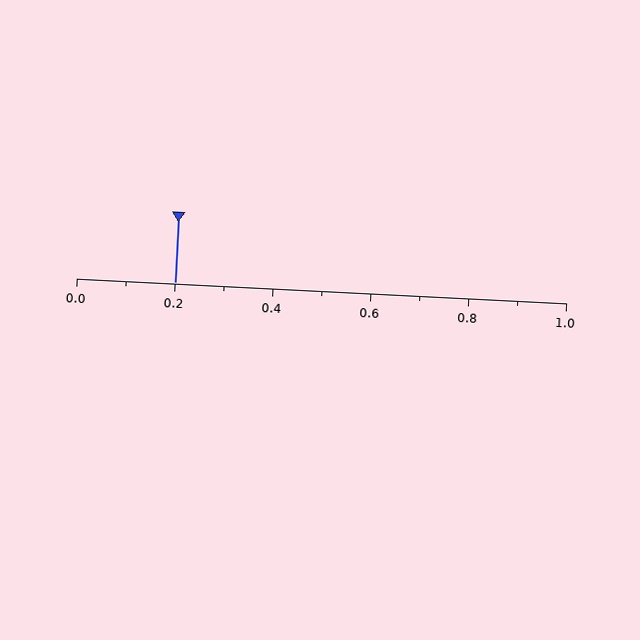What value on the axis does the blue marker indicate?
The marker indicates approximately 0.2.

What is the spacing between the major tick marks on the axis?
The major ticks are spaced 0.2 apart.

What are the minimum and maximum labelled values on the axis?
The axis runs from 0.0 to 1.0.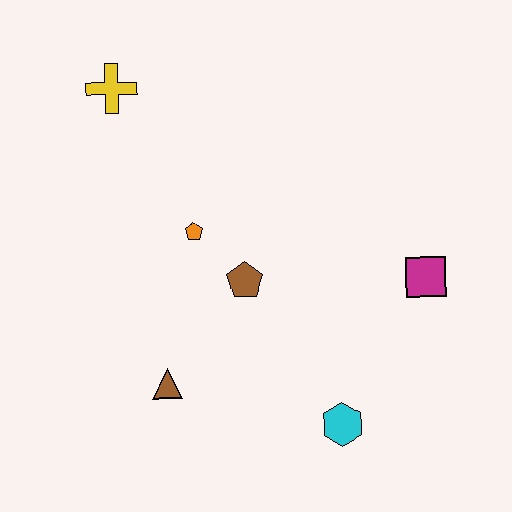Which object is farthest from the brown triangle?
The yellow cross is farthest from the brown triangle.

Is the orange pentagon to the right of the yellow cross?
Yes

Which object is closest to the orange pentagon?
The brown pentagon is closest to the orange pentagon.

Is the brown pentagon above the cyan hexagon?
Yes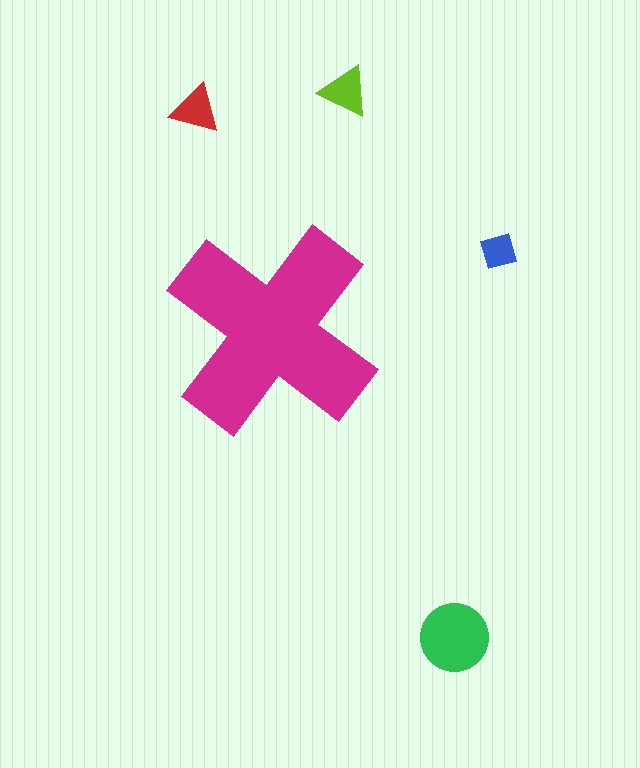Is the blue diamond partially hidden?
No, the blue diamond is fully visible.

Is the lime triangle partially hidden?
No, the lime triangle is fully visible.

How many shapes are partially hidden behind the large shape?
0 shapes are partially hidden.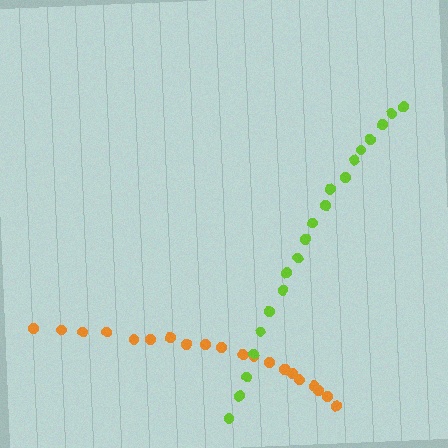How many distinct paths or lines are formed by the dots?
There are 2 distinct paths.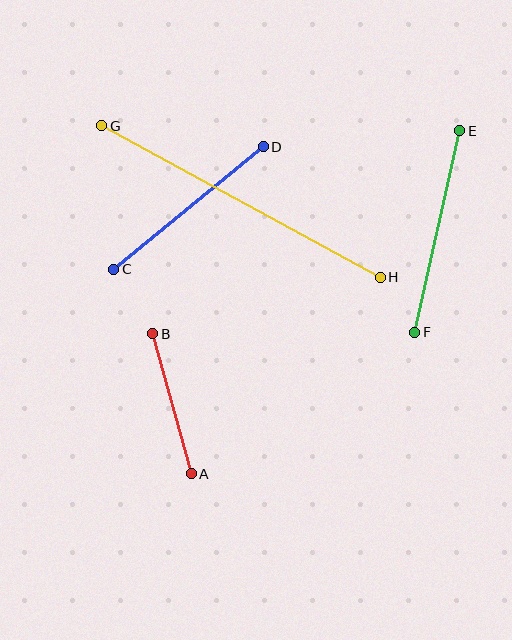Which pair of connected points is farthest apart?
Points G and H are farthest apart.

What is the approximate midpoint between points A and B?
The midpoint is at approximately (172, 404) pixels.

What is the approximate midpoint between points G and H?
The midpoint is at approximately (241, 201) pixels.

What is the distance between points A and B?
The distance is approximately 145 pixels.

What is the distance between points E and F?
The distance is approximately 207 pixels.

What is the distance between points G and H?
The distance is approximately 317 pixels.